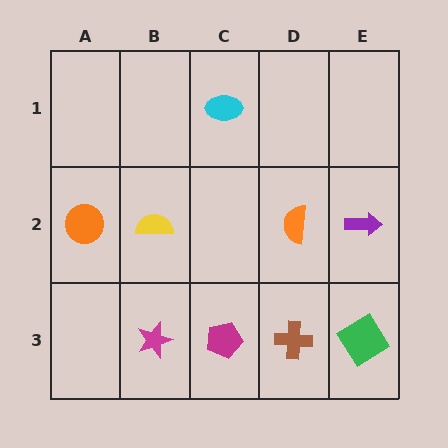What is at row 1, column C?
A cyan ellipse.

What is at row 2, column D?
An orange semicircle.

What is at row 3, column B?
A magenta star.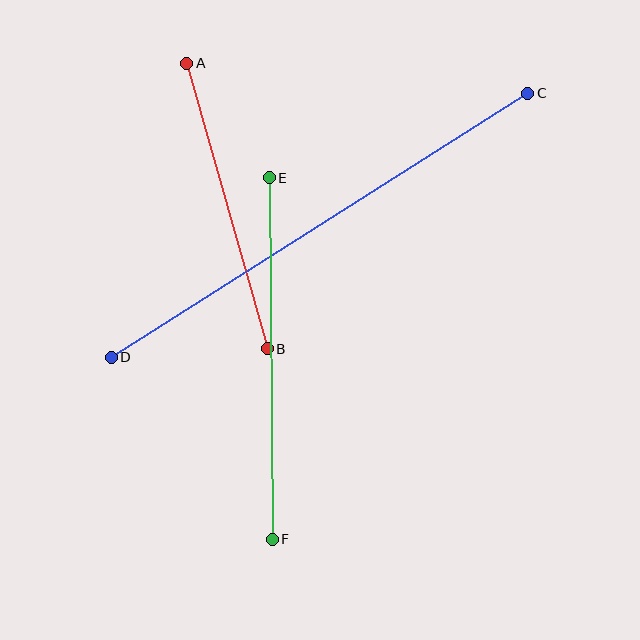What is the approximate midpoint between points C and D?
The midpoint is at approximately (319, 225) pixels.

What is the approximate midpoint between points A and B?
The midpoint is at approximately (227, 206) pixels.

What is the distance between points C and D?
The distance is approximately 494 pixels.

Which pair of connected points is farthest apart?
Points C and D are farthest apart.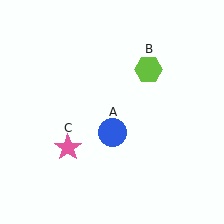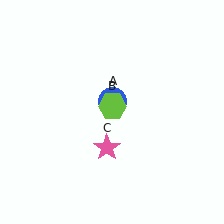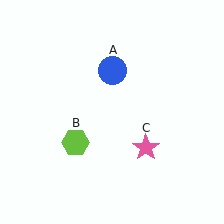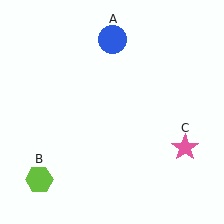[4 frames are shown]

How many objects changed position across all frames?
3 objects changed position: blue circle (object A), lime hexagon (object B), pink star (object C).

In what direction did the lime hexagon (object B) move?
The lime hexagon (object B) moved down and to the left.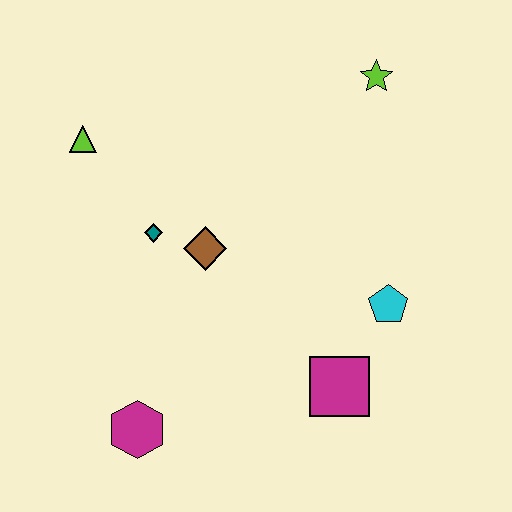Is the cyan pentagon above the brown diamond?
No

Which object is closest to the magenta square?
The cyan pentagon is closest to the magenta square.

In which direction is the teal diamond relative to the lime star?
The teal diamond is to the left of the lime star.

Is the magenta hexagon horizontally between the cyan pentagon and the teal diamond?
No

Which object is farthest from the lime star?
The magenta hexagon is farthest from the lime star.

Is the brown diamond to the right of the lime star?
No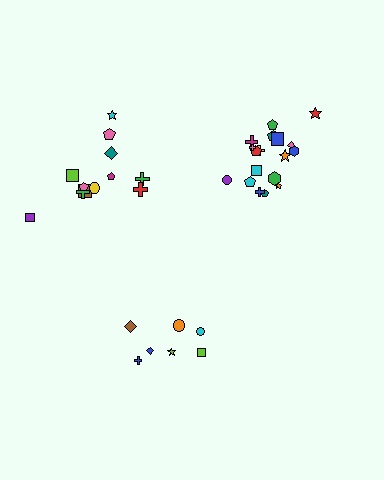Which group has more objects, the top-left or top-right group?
The top-right group.